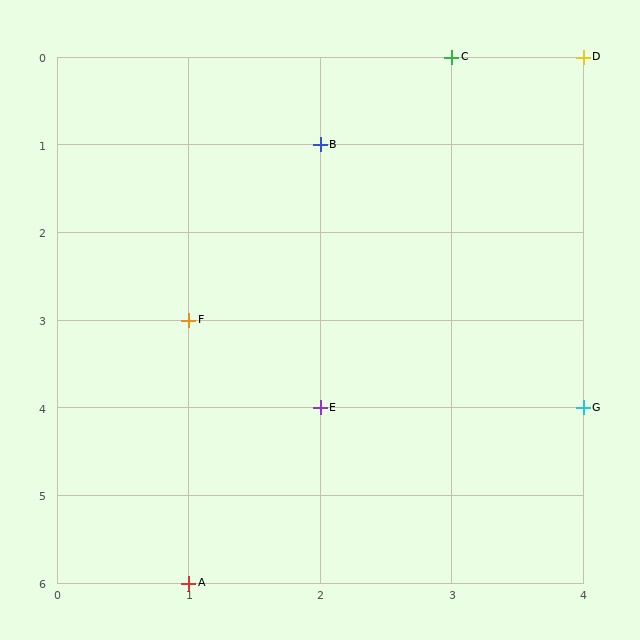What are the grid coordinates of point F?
Point F is at grid coordinates (1, 3).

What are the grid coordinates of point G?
Point G is at grid coordinates (4, 4).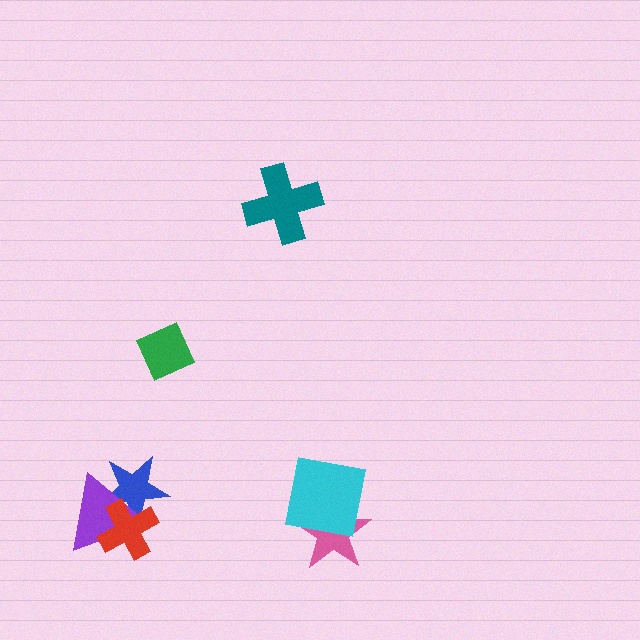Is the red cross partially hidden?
No, no other shape covers it.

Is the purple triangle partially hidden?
Yes, it is partially covered by another shape.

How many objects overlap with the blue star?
2 objects overlap with the blue star.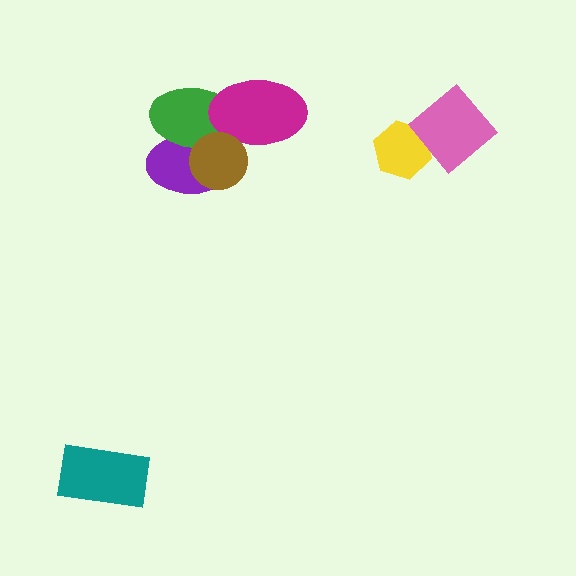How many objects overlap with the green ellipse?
3 objects overlap with the green ellipse.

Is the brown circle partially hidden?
No, no other shape covers it.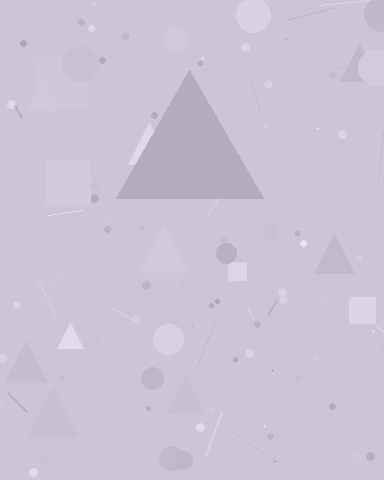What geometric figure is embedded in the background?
A triangle is embedded in the background.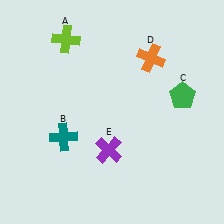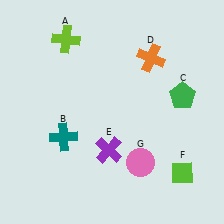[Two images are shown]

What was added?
A lime diamond (F), a pink circle (G) were added in Image 2.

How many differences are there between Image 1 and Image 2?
There are 2 differences between the two images.